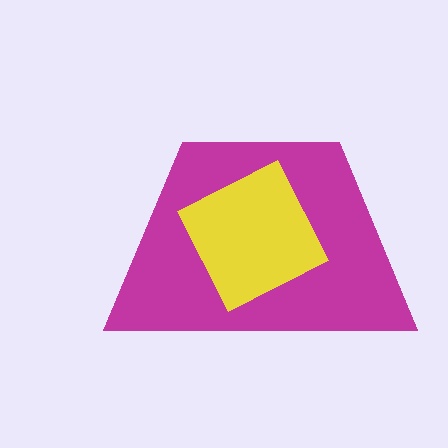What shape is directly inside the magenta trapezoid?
The yellow diamond.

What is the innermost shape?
The yellow diamond.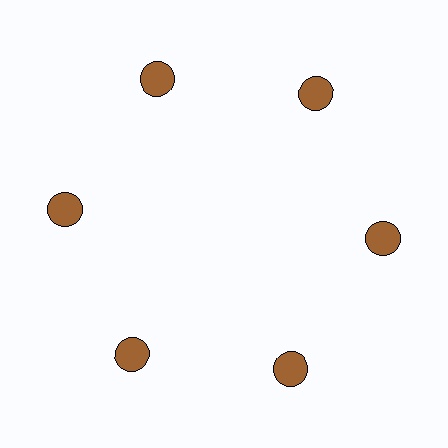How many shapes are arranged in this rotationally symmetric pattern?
There are 6 shapes, arranged in 6 groups of 1.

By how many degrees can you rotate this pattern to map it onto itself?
The pattern maps onto itself every 60 degrees of rotation.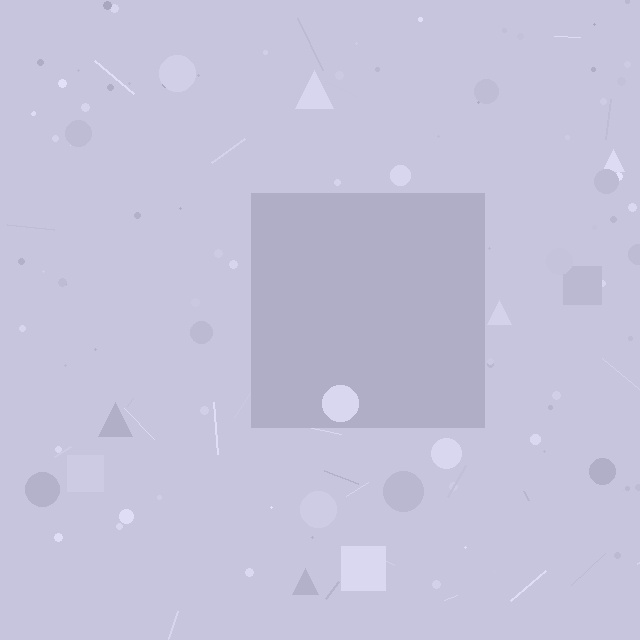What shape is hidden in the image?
A square is hidden in the image.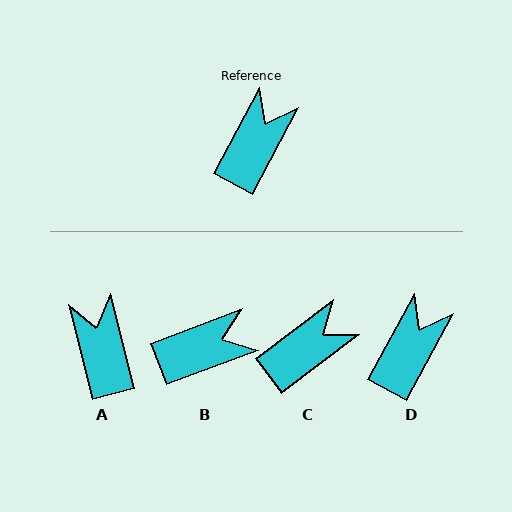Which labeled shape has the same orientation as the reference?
D.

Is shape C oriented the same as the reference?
No, it is off by about 25 degrees.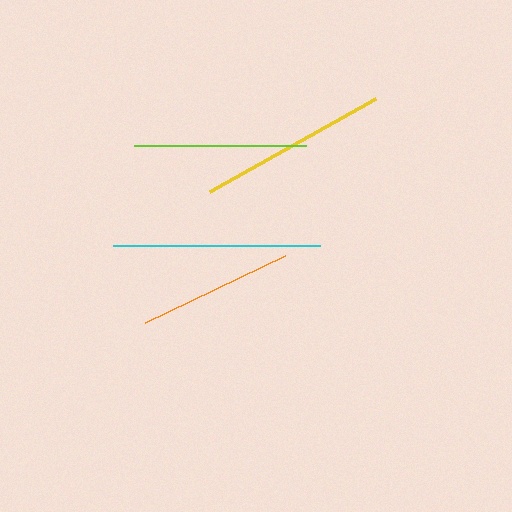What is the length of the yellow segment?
The yellow segment is approximately 190 pixels long.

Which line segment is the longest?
The cyan line is the longest at approximately 207 pixels.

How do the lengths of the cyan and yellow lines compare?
The cyan and yellow lines are approximately the same length.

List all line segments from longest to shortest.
From longest to shortest: cyan, yellow, lime, orange.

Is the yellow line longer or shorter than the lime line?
The yellow line is longer than the lime line.